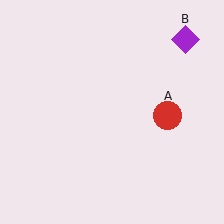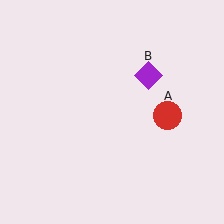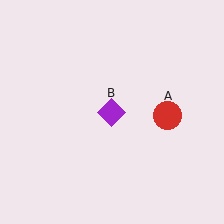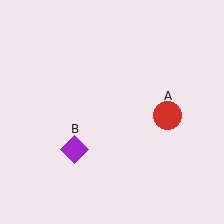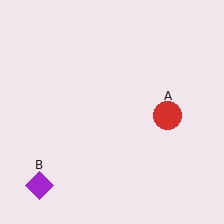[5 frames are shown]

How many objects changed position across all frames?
1 object changed position: purple diamond (object B).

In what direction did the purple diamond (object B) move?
The purple diamond (object B) moved down and to the left.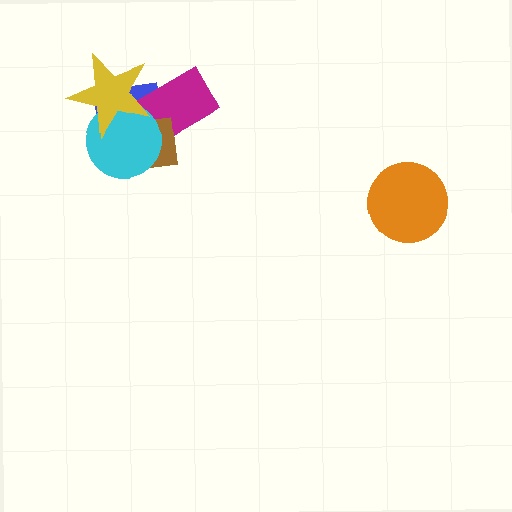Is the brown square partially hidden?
Yes, it is partially covered by another shape.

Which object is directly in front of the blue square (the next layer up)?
The magenta rectangle is directly in front of the blue square.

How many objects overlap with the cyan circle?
4 objects overlap with the cyan circle.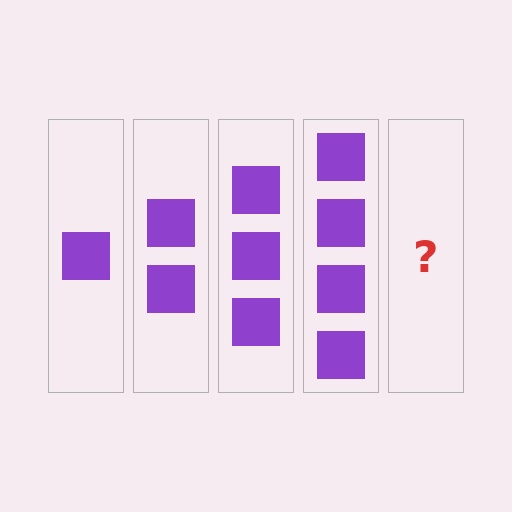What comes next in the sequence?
The next element should be 5 squares.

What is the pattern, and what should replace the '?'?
The pattern is that each step adds one more square. The '?' should be 5 squares.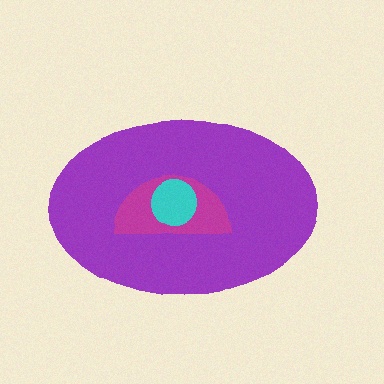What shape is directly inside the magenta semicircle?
The cyan circle.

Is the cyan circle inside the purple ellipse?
Yes.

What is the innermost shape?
The cyan circle.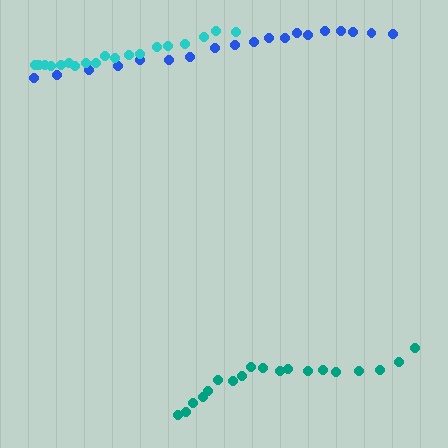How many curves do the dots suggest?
There are 3 distinct paths.